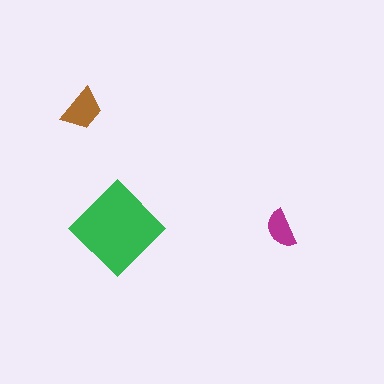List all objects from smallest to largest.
The magenta semicircle, the brown trapezoid, the green diamond.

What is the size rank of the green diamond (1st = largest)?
1st.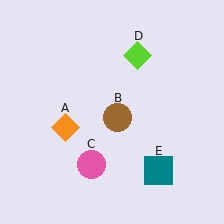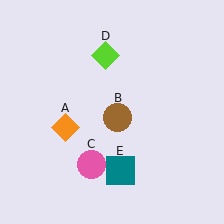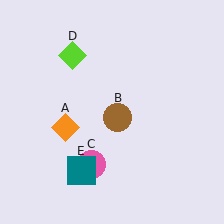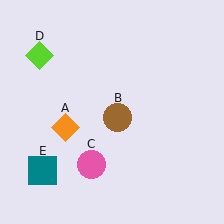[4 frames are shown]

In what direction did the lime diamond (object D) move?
The lime diamond (object D) moved left.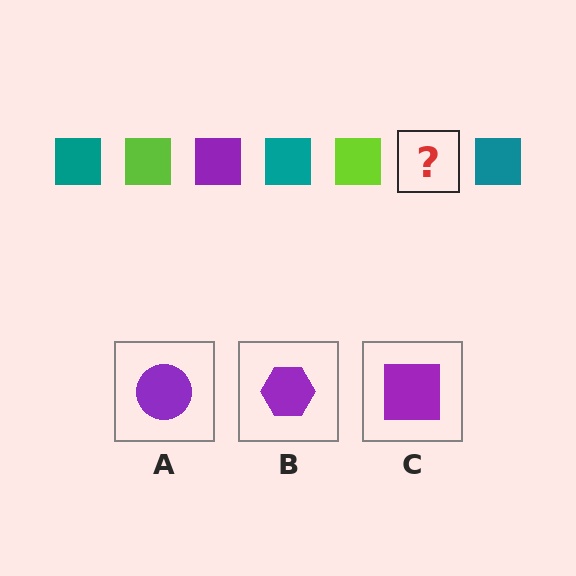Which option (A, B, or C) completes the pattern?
C.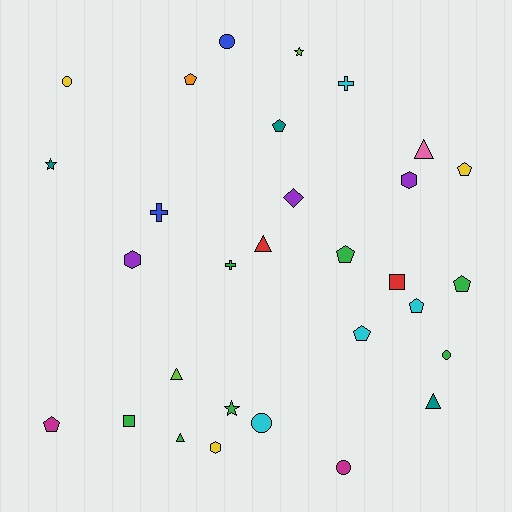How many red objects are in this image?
There are 2 red objects.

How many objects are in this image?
There are 30 objects.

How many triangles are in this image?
There are 5 triangles.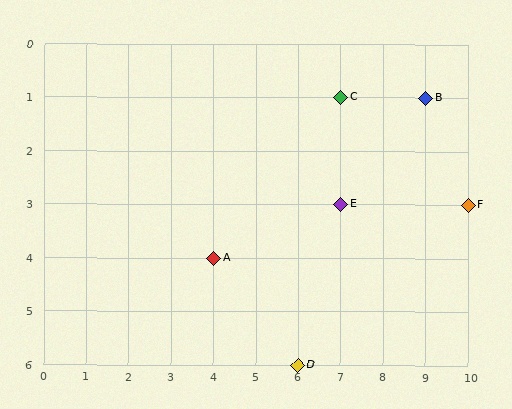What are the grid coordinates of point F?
Point F is at grid coordinates (10, 3).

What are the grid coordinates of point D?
Point D is at grid coordinates (6, 6).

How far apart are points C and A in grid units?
Points C and A are 3 columns and 3 rows apart (about 4.2 grid units diagonally).